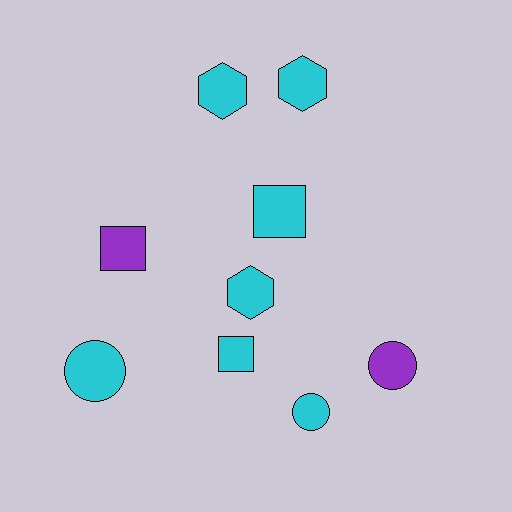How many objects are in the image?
There are 9 objects.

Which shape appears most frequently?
Hexagon, with 3 objects.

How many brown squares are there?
There are no brown squares.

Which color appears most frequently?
Cyan, with 7 objects.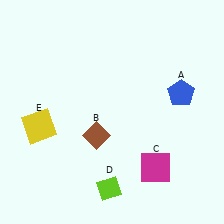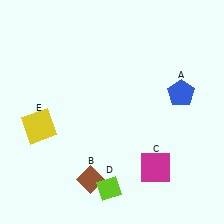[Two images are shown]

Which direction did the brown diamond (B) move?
The brown diamond (B) moved down.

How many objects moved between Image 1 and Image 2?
1 object moved between the two images.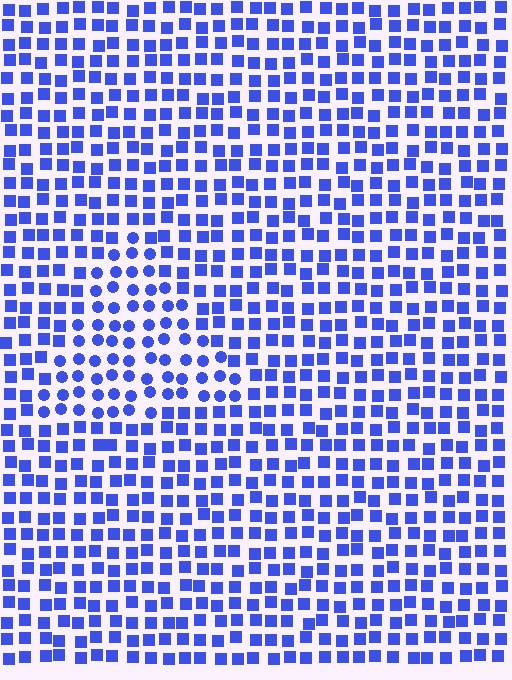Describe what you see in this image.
The image is filled with small blue elements arranged in a uniform grid. A triangle-shaped region contains circles, while the surrounding area contains squares. The boundary is defined purely by the change in element shape.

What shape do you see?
I see a triangle.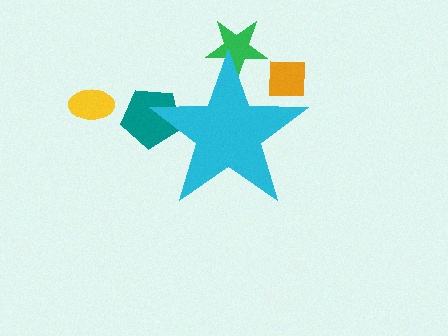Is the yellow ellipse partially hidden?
No, the yellow ellipse is fully visible.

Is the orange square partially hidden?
Yes, the orange square is partially hidden behind the cyan star.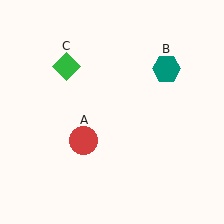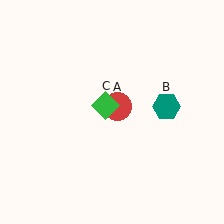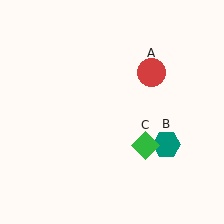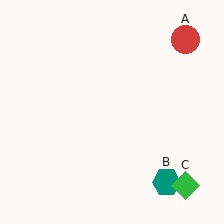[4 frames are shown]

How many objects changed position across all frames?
3 objects changed position: red circle (object A), teal hexagon (object B), green diamond (object C).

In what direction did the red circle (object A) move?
The red circle (object A) moved up and to the right.